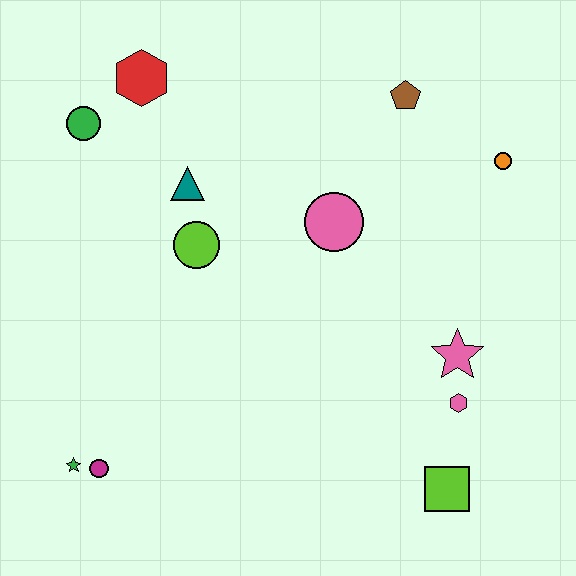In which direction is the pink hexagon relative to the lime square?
The pink hexagon is above the lime square.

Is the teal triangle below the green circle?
Yes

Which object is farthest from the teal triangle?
The lime square is farthest from the teal triangle.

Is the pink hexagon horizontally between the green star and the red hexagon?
No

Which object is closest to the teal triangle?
The lime circle is closest to the teal triangle.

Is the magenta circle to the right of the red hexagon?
No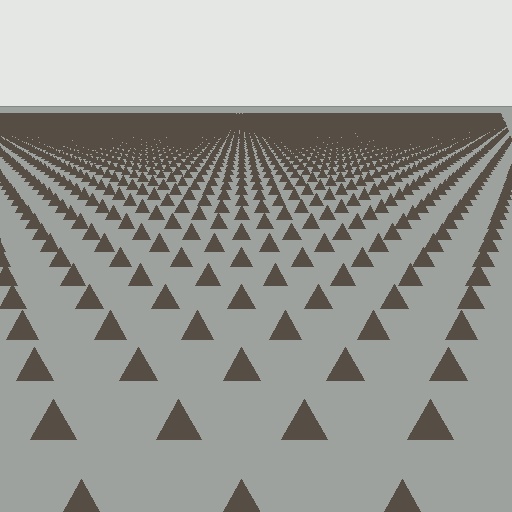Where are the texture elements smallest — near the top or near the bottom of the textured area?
Near the top.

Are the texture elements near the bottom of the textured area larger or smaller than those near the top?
Larger. Near the bottom, elements are closer to the viewer and appear at a bigger on-screen size.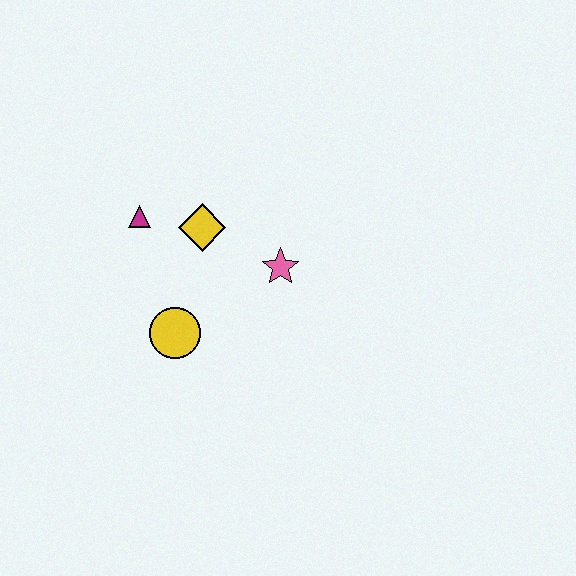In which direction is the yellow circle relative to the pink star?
The yellow circle is to the left of the pink star.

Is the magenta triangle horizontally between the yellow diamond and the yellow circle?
No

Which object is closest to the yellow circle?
The yellow diamond is closest to the yellow circle.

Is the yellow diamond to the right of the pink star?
No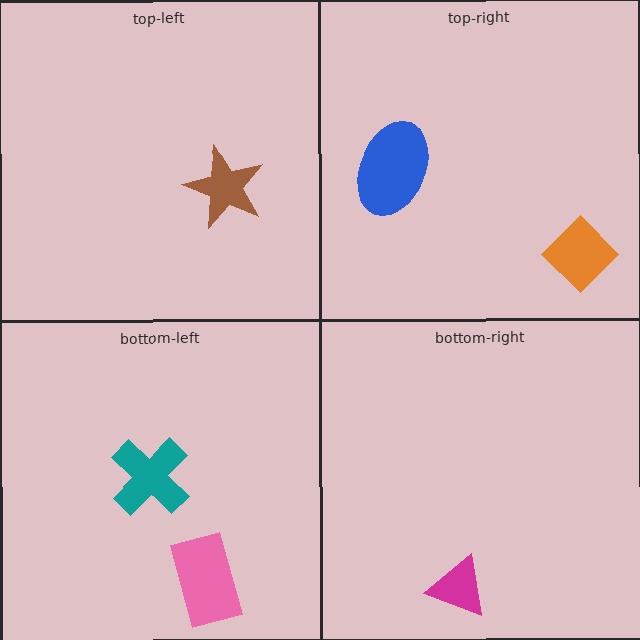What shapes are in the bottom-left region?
The pink rectangle, the teal cross.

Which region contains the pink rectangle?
The bottom-left region.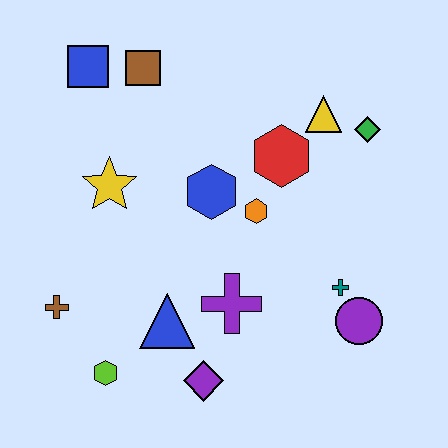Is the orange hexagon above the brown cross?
Yes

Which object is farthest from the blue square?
The purple circle is farthest from the blue square.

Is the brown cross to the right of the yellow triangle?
No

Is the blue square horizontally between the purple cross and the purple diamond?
No